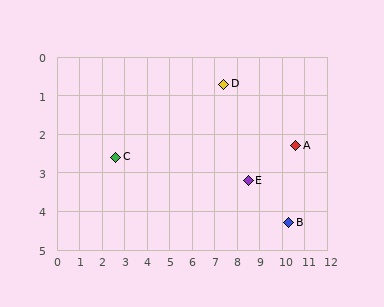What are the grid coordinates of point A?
Point A is at approximately (10.6, 2.3).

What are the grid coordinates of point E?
Point E is at approximately (8.5, 3.2).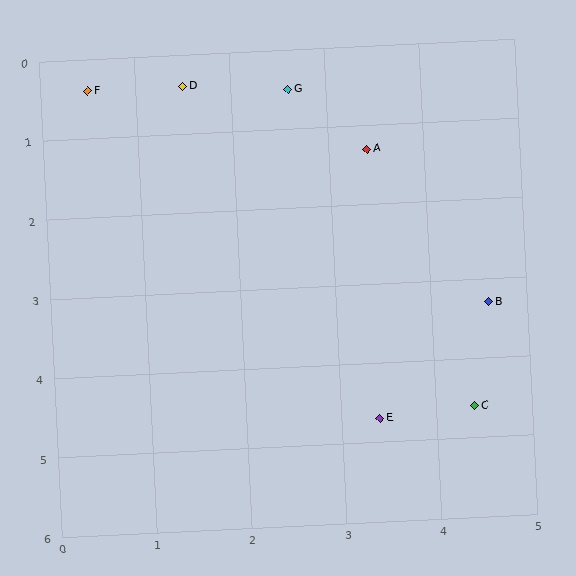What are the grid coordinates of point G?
Point G is at approximately (2.6, 0.5).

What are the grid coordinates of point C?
Point C is at approximately (4.4, 4.6).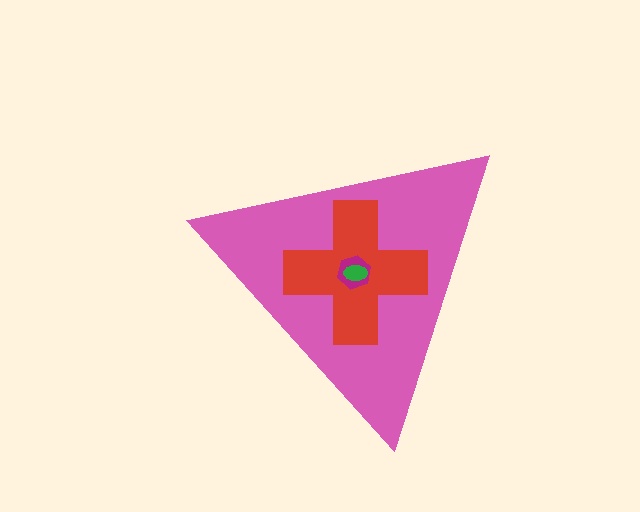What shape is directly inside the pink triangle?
The red cross.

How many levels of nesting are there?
4.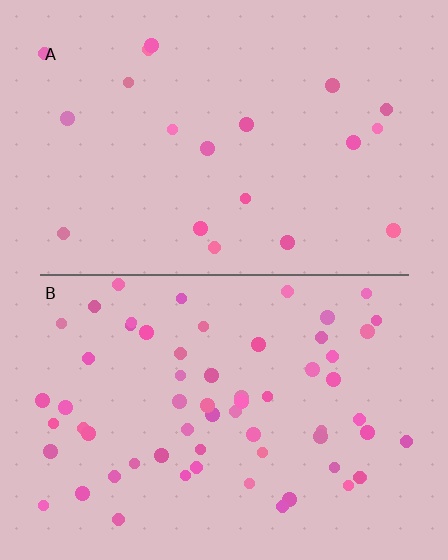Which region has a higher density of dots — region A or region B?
B (the bottom).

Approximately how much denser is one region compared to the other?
Approximately 3.1× — region B over region A.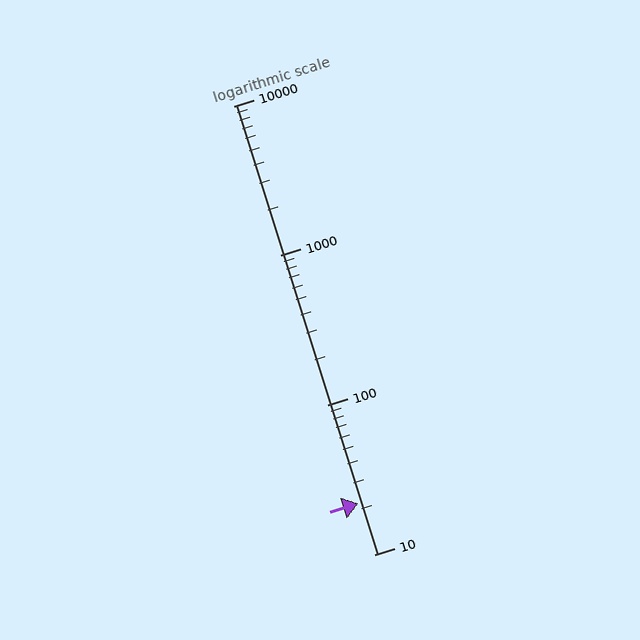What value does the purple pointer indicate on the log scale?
The pointer indicates approximately 22.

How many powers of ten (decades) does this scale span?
The scale spans 3 decades, from 10 to 10000.